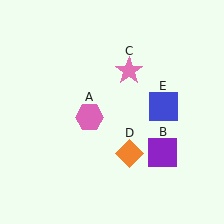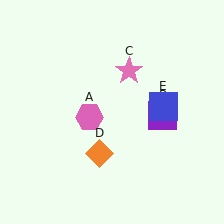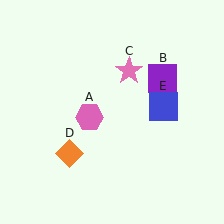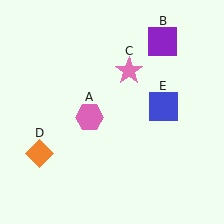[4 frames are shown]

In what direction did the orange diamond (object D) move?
The orange diamond (object D) moved left.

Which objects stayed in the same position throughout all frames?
Pink hexagon (object A) and pink star (object C) and blue square (object E) remained stationary.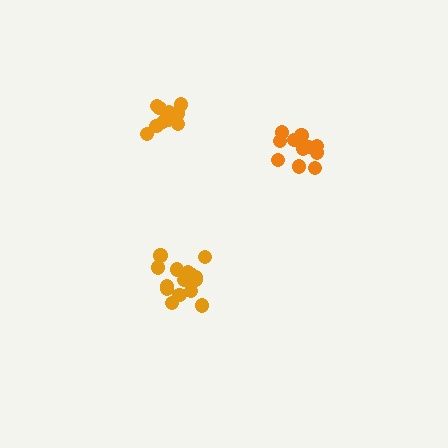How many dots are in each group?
Group 1: 11 dots, Group 2: 16 dots, Group 3: 11 dots (38 total).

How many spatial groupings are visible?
There are 3 spatial groupings.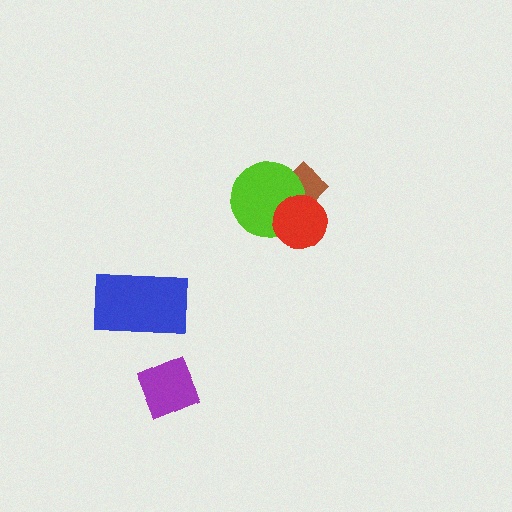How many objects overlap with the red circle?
2 objects overlap with the red circle.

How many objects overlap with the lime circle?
2 objects overlap with the lime circle.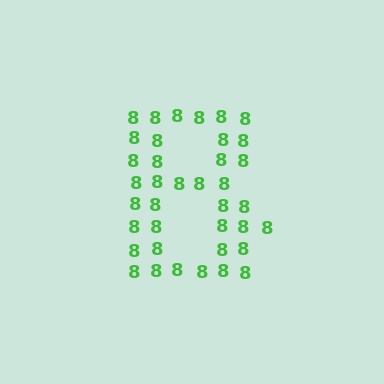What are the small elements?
The small elements are digit 8's.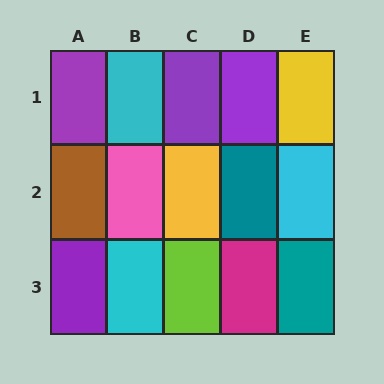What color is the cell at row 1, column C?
Purple.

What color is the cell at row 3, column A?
Purple.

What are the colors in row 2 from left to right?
Brown, pink, yellow, teal, cyan.